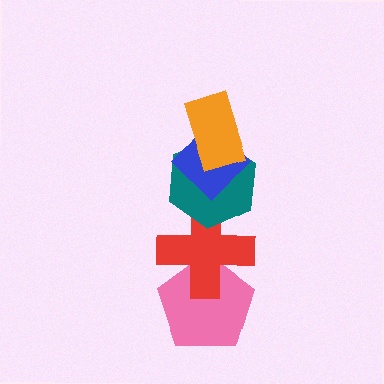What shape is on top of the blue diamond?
The orange rectangle is on top of the blue diamond.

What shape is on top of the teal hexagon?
The blue diamond is on top of the teal hexagon.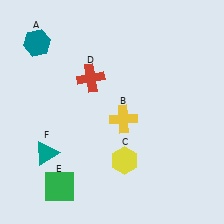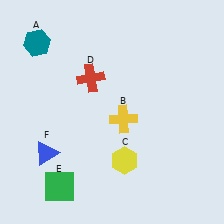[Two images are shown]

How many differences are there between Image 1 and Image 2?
There is 1 difference between the two images.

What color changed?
The triangle (F) changed from teal in Image 1 to blue in Image 2.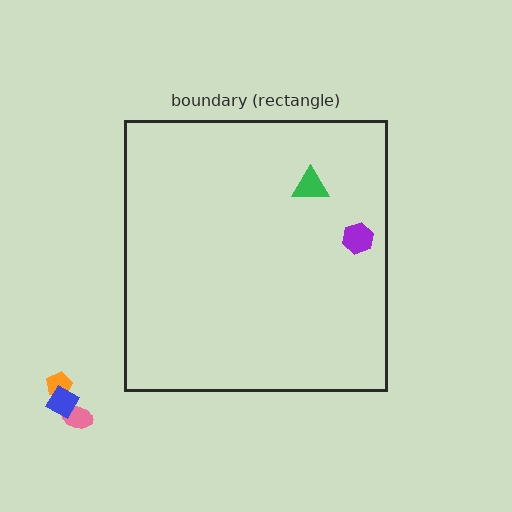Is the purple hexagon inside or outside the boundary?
Inside.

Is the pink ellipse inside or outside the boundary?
Outside.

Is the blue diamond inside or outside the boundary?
Outside.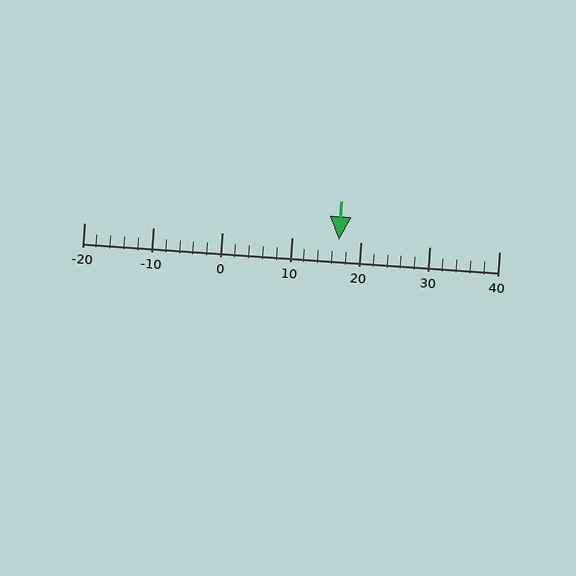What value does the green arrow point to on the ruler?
The green arrow points to approximately 17.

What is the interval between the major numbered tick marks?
The major tick marks are spaced 10 units apart.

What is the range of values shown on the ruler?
The ruler shows values from -20 to 40.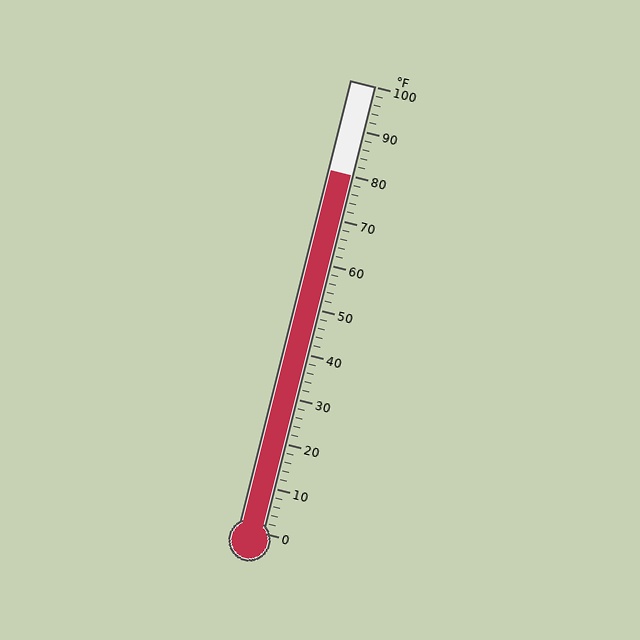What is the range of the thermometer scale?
The thermometer scale ranges from 0°F to 100°F.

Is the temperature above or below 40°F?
The temperature is above 40°F.